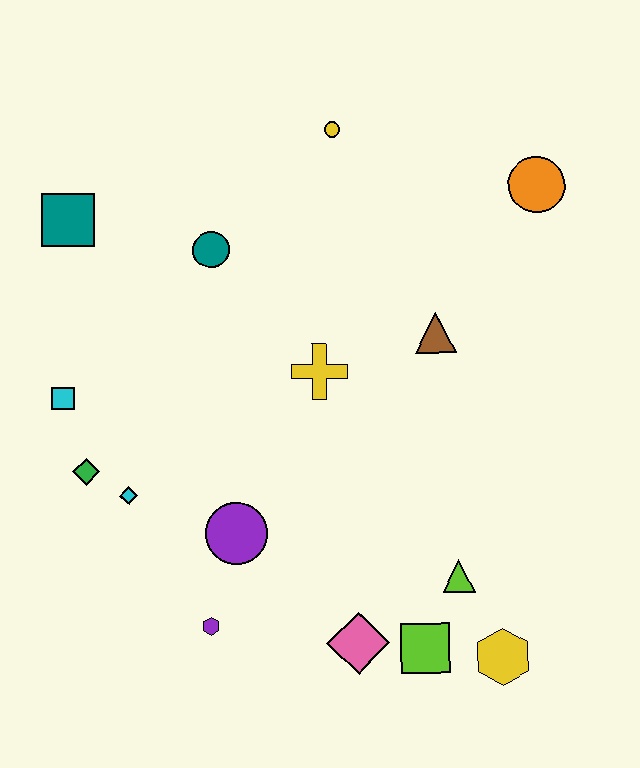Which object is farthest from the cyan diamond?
The orange circle is farthest from the cyan diamond.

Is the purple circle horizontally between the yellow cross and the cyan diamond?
Yes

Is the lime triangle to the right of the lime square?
Yes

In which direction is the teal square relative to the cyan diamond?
The teal square is above the cyan diamond.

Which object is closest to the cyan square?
The green diamond is closest to the cyan square.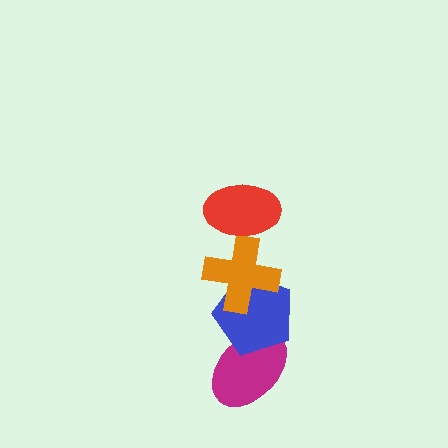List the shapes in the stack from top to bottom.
From top to bottom: the red ellipse, the orange cross, the blue pentagon, the magenta ellipse.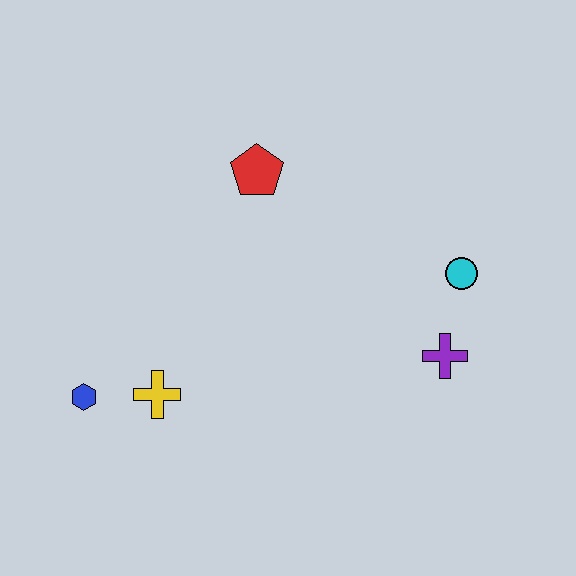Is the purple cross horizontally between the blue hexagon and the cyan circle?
Yes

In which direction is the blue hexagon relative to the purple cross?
The blue hexagon is to the left of the purple cross.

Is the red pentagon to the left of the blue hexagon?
No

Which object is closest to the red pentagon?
The cyan circle is closest to the red pentagon.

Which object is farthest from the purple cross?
The blue hexagon is farthest from the purple cross.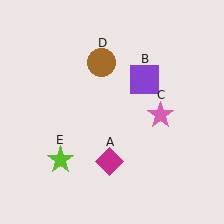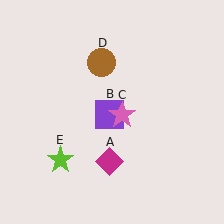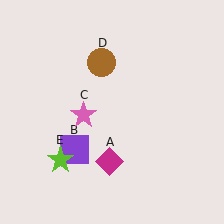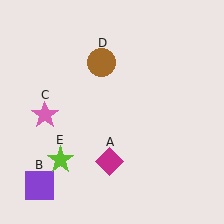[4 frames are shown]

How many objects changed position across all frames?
2 objects changed position: purple square (object B), pink star (object C).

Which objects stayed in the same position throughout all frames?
Magenta diamond (object A) and brown circle (object D) and lime star (object E) remained stationary.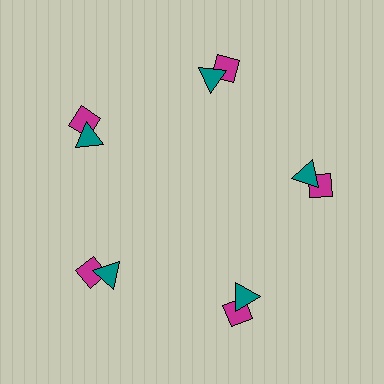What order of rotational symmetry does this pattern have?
This pattern has 5-fold rotational symmetry.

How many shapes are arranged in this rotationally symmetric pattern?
There are 10 shapes, arranged in 5 groups of 2.